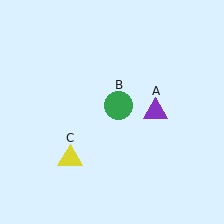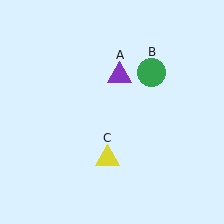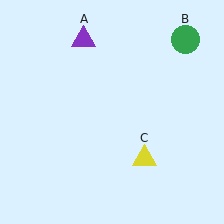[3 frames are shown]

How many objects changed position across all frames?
3 objects changed position: purple triangle (object A), green circle (object B), yellow triangle (object C).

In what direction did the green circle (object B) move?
The green circle (object B) moved up and to the right.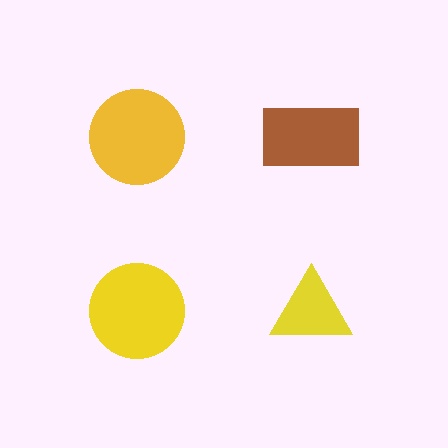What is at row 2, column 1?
A yellow circle.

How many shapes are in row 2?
2 shapes.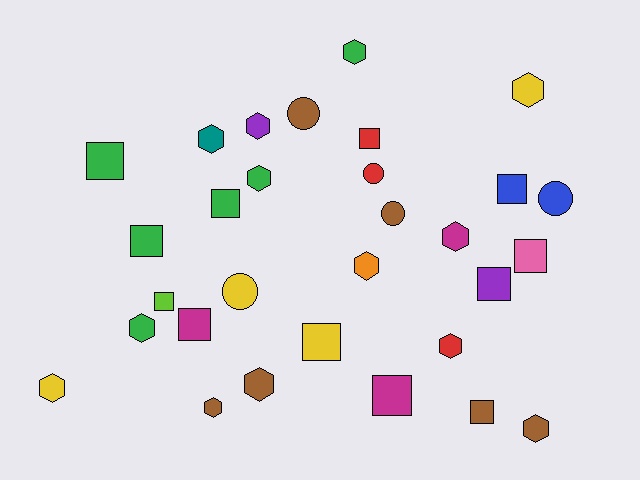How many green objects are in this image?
There are 6 green objects.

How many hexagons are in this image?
There are 13 hexagons.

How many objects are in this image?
There are 30 objects.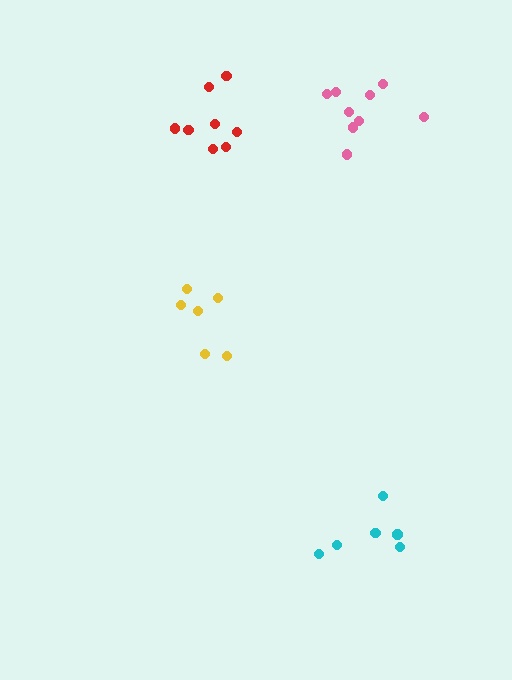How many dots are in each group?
Group 1: 6 dots, Group 2: 9 dots, Group 3: 8 dots, Group 4: 6 dots (29 total).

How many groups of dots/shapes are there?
There are 4 groups.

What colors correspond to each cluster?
The clusters are colored: yellow, pink, red, cyan.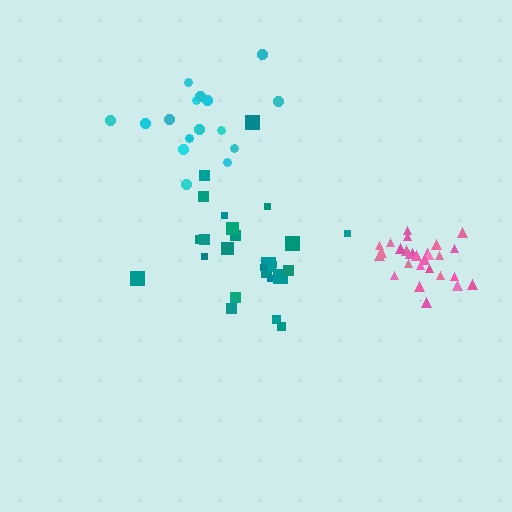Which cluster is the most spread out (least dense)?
Cyan.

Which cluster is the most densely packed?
Pink.